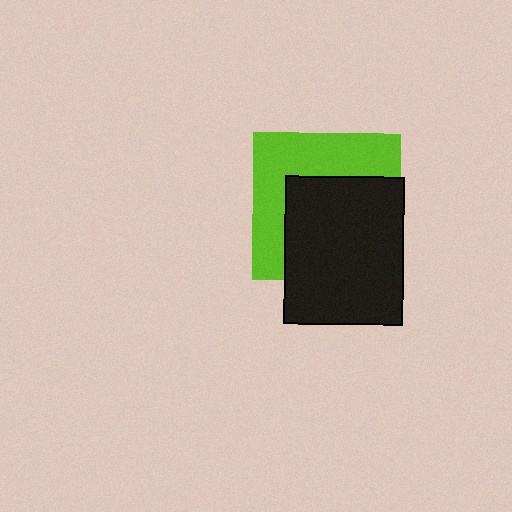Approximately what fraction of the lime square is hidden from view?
Roughly 55% of the lime square is hidden behind the black rectangle.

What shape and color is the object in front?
The object in front is a black rectangle.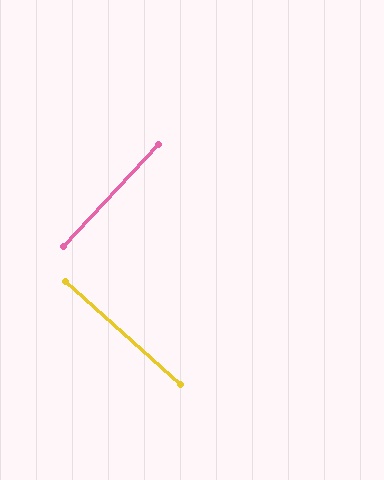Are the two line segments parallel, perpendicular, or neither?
Perpendicular — they meet at approximately 89°.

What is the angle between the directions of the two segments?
Approximately 89 degrees.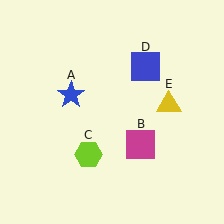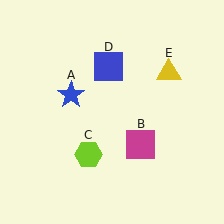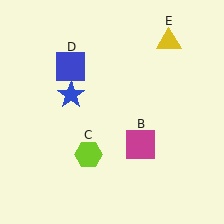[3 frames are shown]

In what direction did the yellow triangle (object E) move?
The yellow triangle (object E) moved up.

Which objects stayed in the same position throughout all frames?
Blue star (object A) and magenta square (object B) and lime hexagon (object C) remained stationary.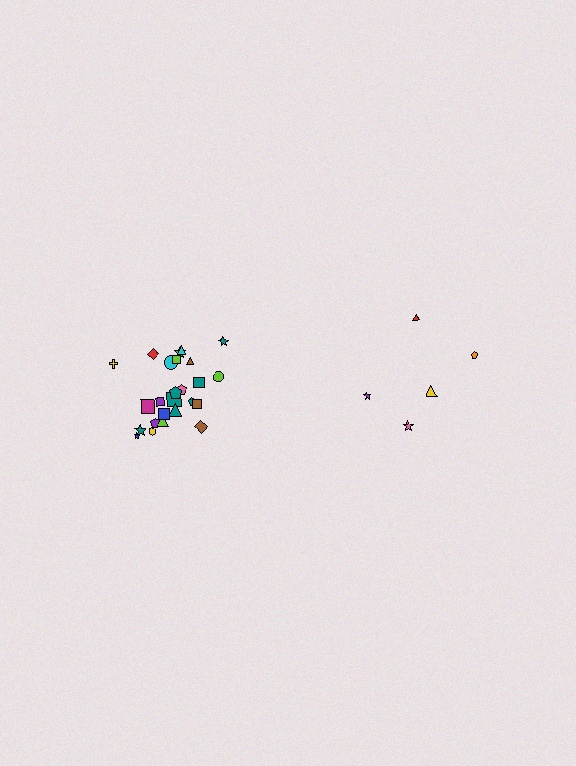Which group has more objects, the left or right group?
The left group.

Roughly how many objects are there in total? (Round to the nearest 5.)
Roughly 30 objects in total.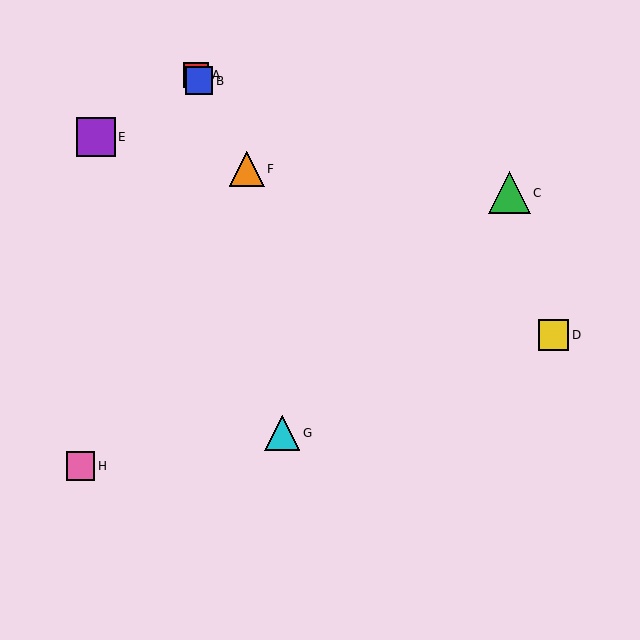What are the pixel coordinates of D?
Object D is at (554, 335).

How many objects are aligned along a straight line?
3 objects (A, B, F) are aligned along a straight line.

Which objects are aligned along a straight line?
Objects A, B, F are aligned along a straight line.